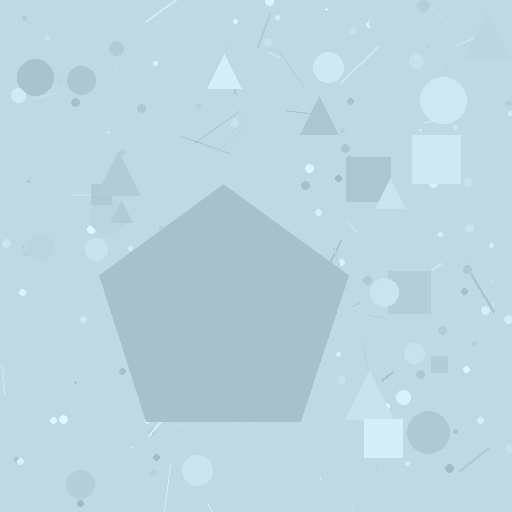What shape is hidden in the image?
A pentagon is hidden in the image.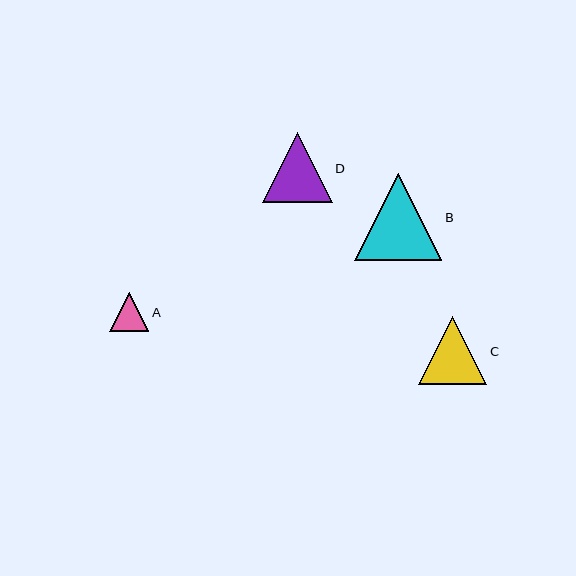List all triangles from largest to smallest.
From largest to smallest: B, D, C, A.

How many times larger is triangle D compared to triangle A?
Triangle D is approximately 1.8 times the size of triangle A.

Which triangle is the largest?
Triangle B is the largest with a size of approximately 87 pixels.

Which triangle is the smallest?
Triangle A is the smallest with a size of approximately 39 pixels.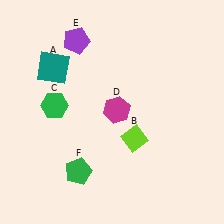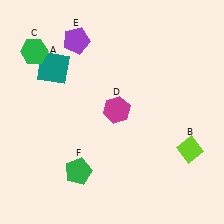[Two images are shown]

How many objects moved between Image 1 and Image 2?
2 objects moved between the two images.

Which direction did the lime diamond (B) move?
The lime diamond (B) moved right.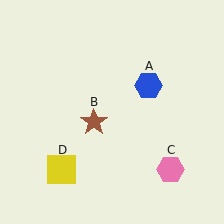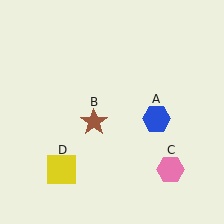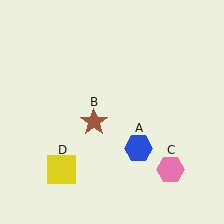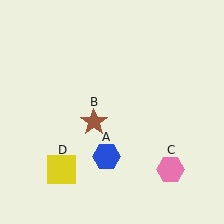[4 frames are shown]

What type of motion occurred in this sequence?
The blue hexagon (object A) rotated clockwise around the center of the scene.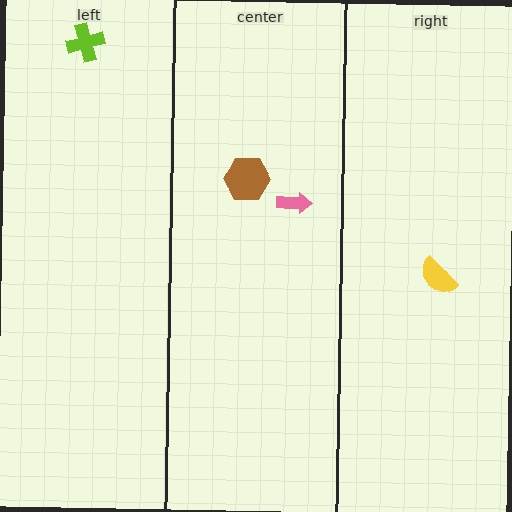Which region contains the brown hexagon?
The center region.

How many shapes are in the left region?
1.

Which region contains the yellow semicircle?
The right region.